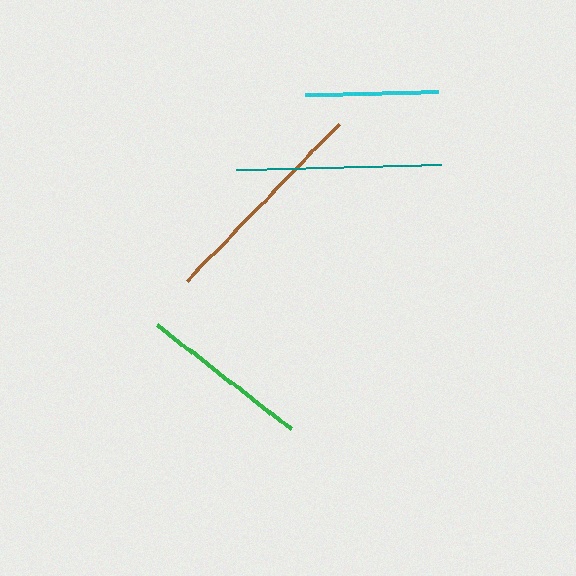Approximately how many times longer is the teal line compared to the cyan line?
The teal line is approximately 1.5 times the length of the cyan line.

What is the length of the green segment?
The green segment is approximately 169 pixels long.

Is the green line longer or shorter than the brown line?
The brown line is longer than the green line.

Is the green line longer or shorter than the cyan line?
The green line is longer than the cyan line.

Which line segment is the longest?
The brown line is the longest at approximately 218 pixels.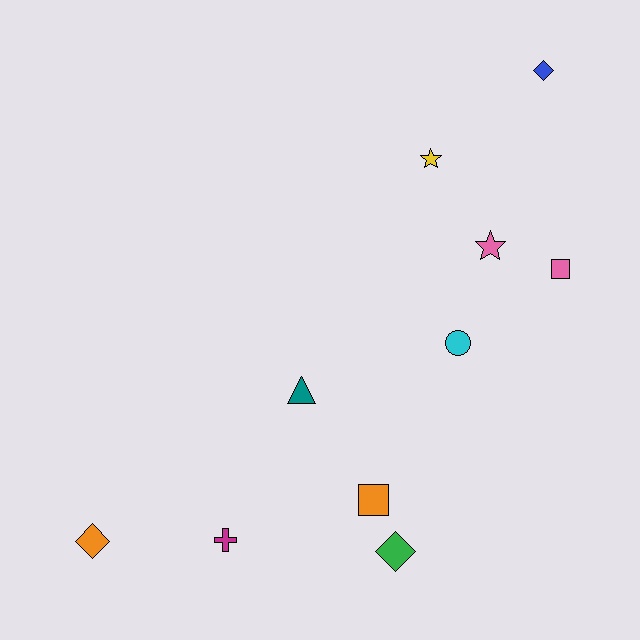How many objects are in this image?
There are 10 objects.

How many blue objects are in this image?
There is 1 blue object.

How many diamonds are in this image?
There are 3 diamonds.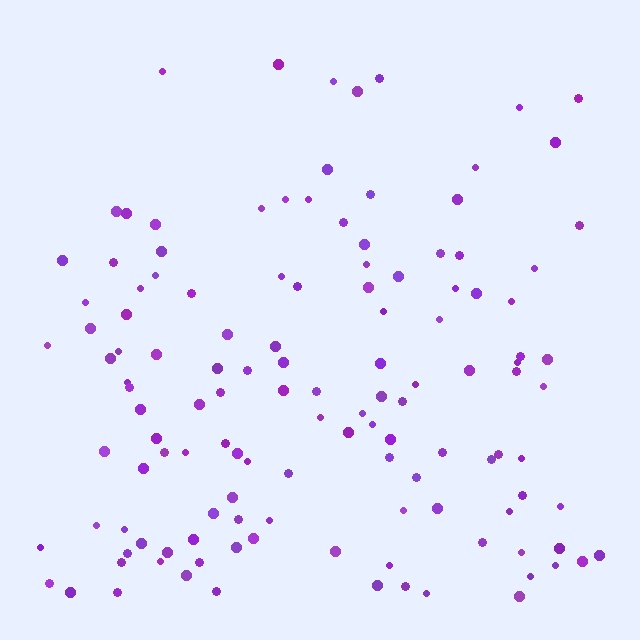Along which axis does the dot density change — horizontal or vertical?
Vertical.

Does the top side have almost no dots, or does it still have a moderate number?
Still a moderate number, just noticeably fewer than the bottom.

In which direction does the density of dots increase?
From top to bottom, with the bottom side densest.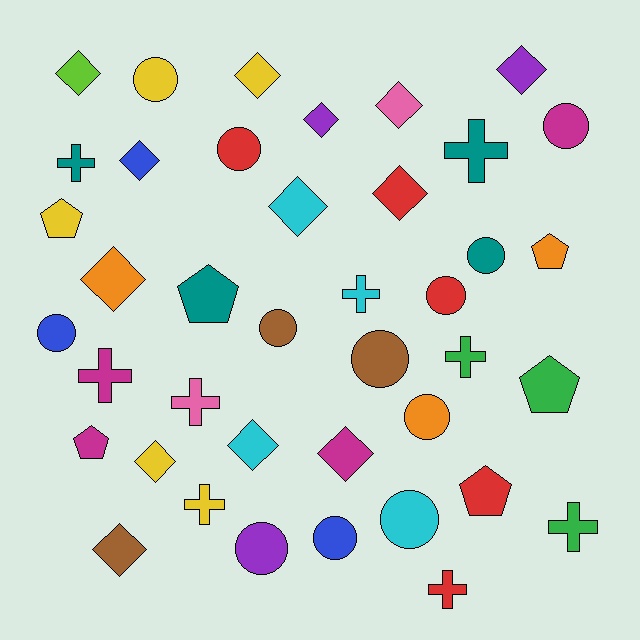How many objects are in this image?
There are 40 objects.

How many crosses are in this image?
There are 9 crosses.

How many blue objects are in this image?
There are 3 blue objects.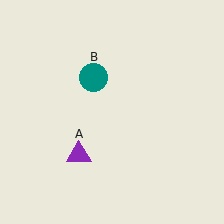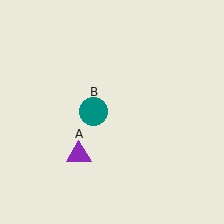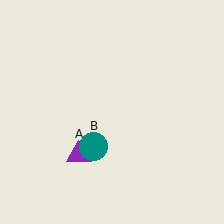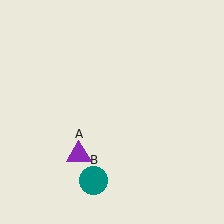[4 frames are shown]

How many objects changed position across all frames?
1 object changed position: teal circle (object B).